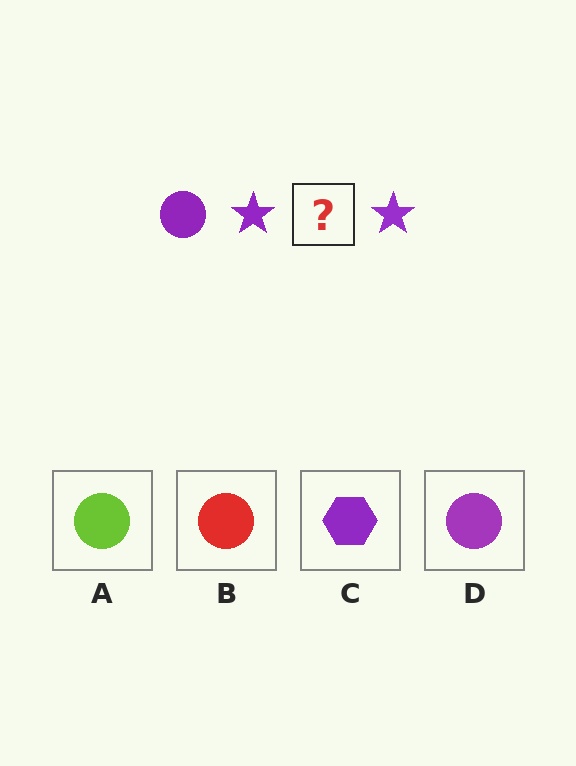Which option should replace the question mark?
Option D.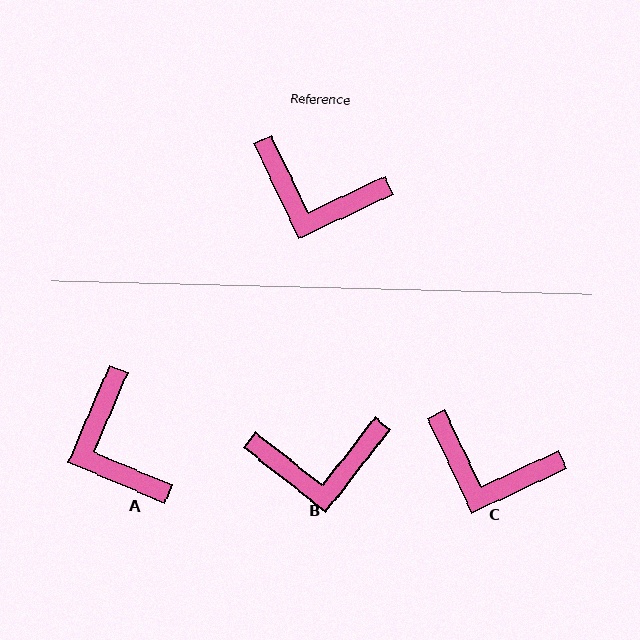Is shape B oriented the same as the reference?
No, it is off by about 27 degrees.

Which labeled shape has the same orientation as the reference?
C.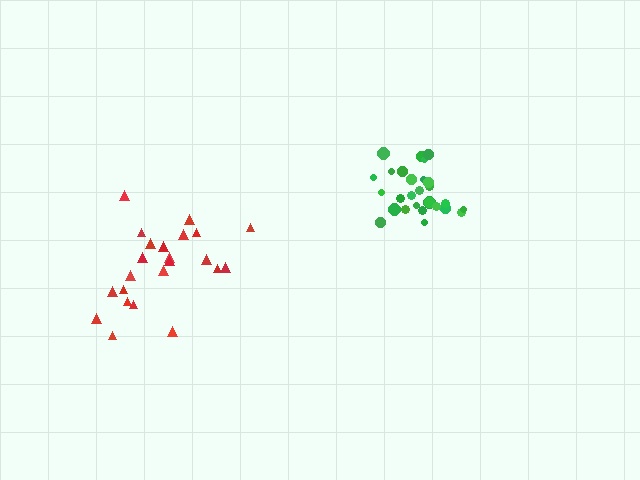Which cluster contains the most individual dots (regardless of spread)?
Green (28).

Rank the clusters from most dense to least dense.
green, red.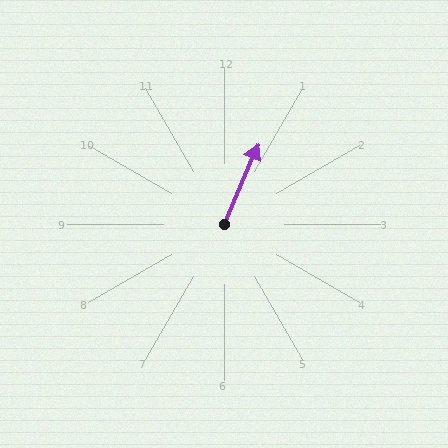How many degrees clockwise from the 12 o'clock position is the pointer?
Approximately 23 degrees.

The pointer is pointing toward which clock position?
Roughly 1 o'clock.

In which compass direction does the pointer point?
Northeast.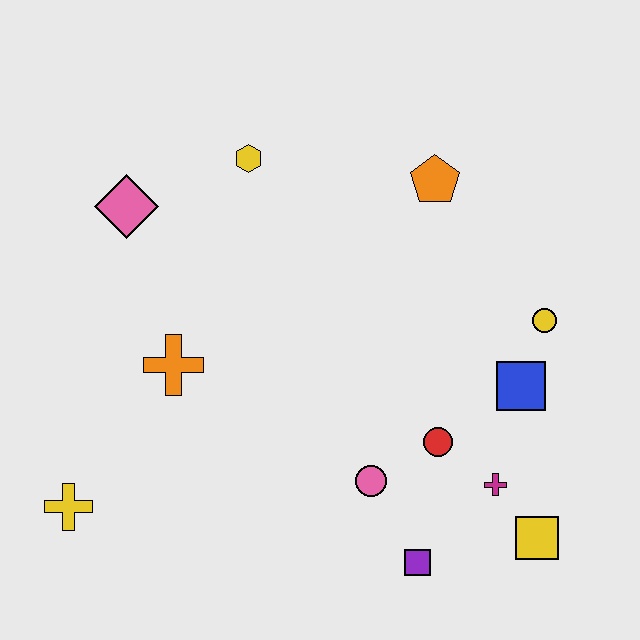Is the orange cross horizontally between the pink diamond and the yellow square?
Yes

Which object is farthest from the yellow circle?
The yellow cross is farthest from the yellow circle.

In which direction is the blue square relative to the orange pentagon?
The blue square is below the orange pentagon.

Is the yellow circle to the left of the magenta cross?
No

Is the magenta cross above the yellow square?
Yes